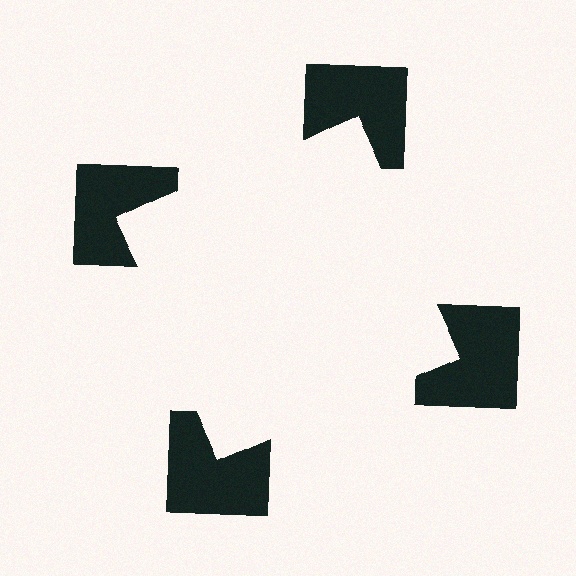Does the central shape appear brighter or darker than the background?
It typically appears slightly brighter than the background, even though no actual brightness change is drawn.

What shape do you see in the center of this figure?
An illusory square — its edges are inferred from the aligned wedge cuts in the notched squares, not physically drawn.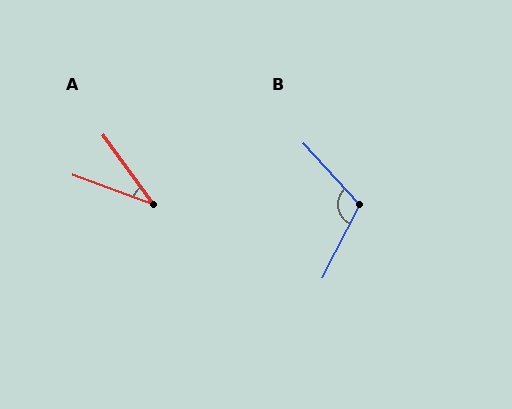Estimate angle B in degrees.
Approximately 110 degrees.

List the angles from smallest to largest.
A (34°), B (110°).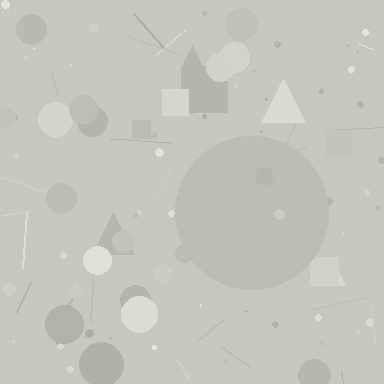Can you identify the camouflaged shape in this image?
The camouflaged shape is a circle.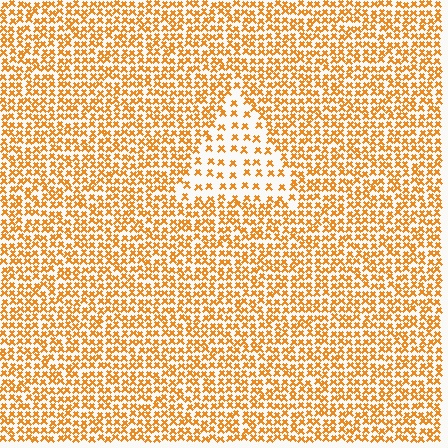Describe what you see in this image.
The image contains small orange elements arranged at two different densities. A triangle-shaped region is visible where the elements are less densely packed than the surrounding area.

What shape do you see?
I see a triangle.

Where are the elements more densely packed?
The elements are more densely packed outside the triangle boundary.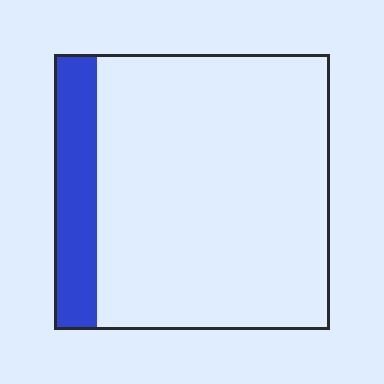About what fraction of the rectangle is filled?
About one sixth (1/6).